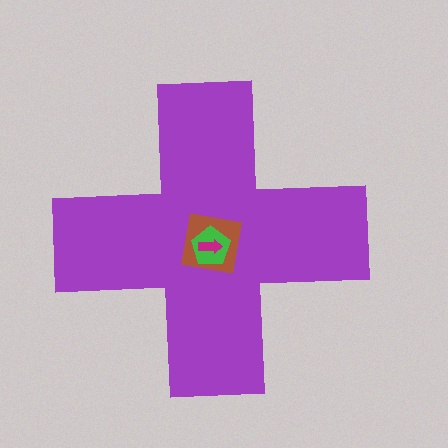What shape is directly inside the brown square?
The green pentagon.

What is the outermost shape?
The purple cross.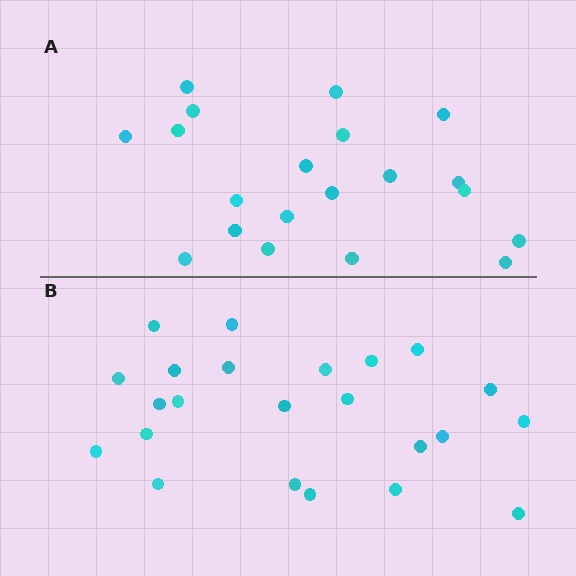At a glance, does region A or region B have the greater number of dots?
Region B (the bottom region) has more dots.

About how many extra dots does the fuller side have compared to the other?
Region B has just a few more — roughly 2 or 3 more dots than region A.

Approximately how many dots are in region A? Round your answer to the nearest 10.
About 20 dots.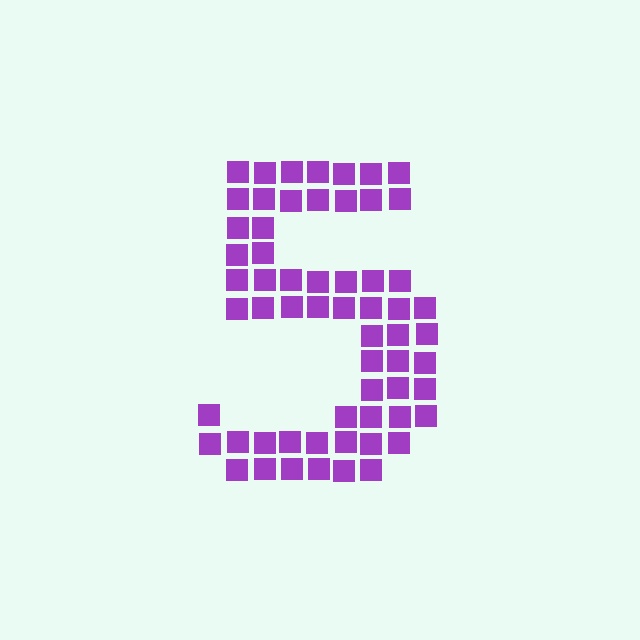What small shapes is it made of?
It is made of small squares.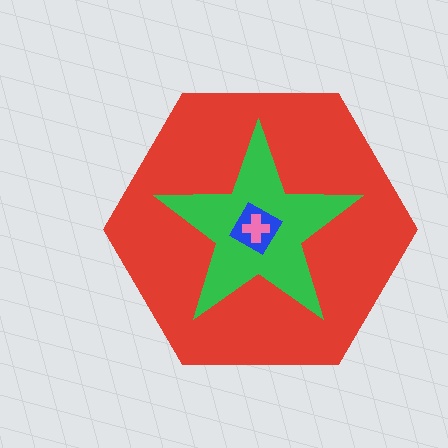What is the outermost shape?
The red hexagon.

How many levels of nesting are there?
4.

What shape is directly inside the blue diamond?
The pink cross.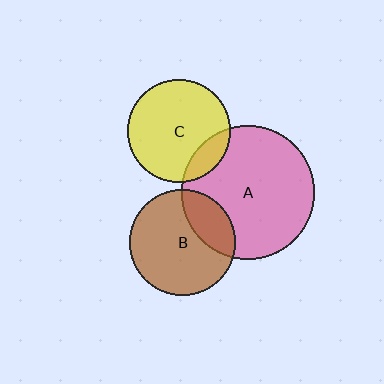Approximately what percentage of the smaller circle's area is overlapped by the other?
Approximately 15%.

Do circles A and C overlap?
Yes.